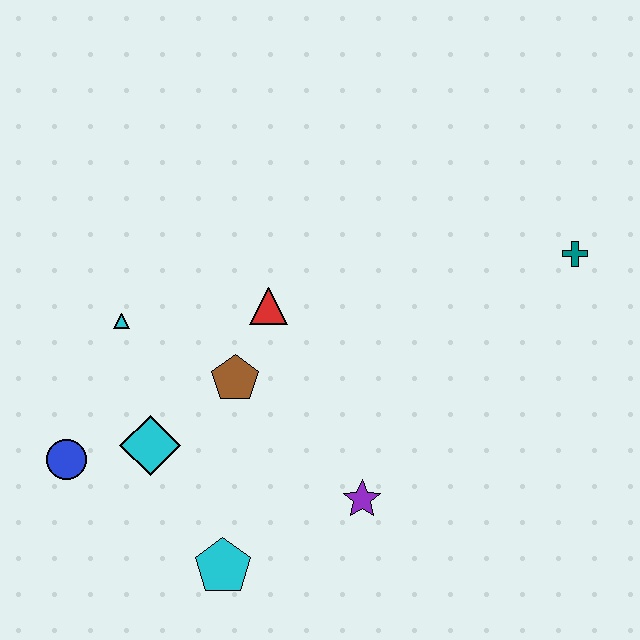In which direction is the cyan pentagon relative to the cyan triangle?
The cyan pentagon is below the cyan triangle.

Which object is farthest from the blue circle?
The teal cross is farthest from the blue circle.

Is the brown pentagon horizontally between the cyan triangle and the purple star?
Yes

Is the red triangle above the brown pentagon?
Yes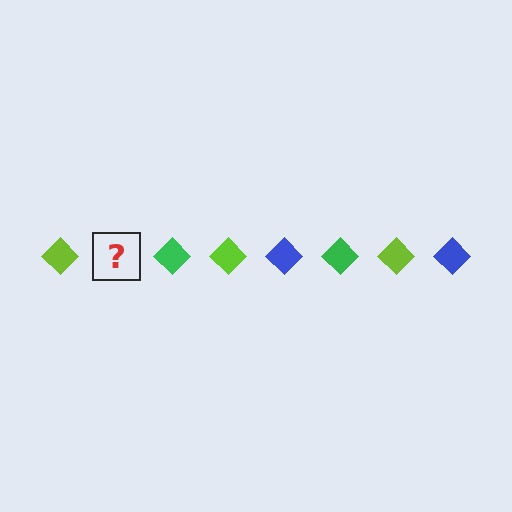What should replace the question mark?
The question mark should be replaced with a blue diamond.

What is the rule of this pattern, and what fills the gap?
The rule is that the pattern cycles through lime, blue, green diamonds. The gap should be filled with a blue diamond.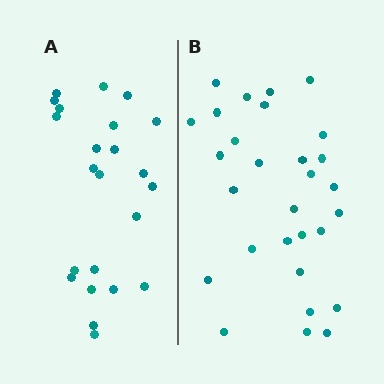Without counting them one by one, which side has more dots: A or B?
Region B (the right region) has more dots.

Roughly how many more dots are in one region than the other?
Region B has about 6 more dots than region A.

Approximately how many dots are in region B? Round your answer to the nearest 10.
About 30 dots. (The exact count is 29, which rounds to 30.)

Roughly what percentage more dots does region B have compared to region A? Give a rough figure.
About 25% more.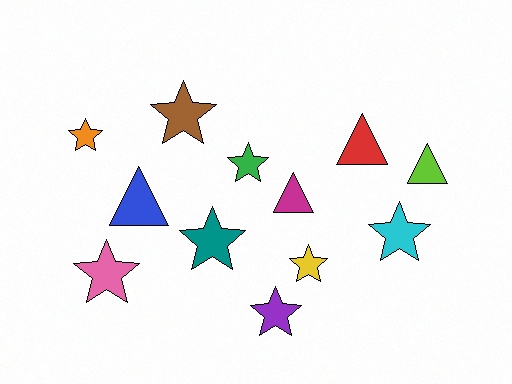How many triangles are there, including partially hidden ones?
There are 4 triangles.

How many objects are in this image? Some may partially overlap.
There are 12 objects.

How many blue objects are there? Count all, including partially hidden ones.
There is 1 blue object.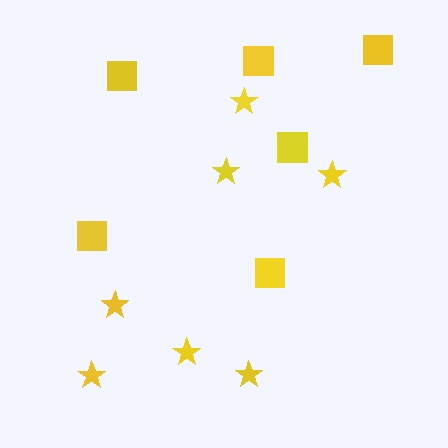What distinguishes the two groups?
There are 2 groups: one group of squares (6) and one group of stars (7).